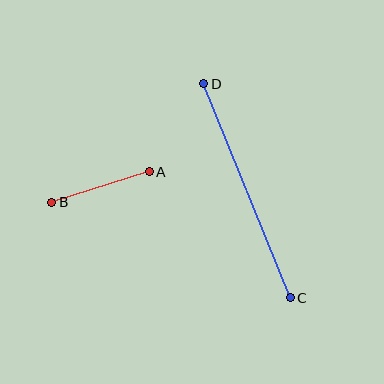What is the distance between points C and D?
The distance is approximately 231 pixels.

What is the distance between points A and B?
The distance is approximately 102 pixels.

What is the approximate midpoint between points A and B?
The midpoint is at approximately (100, 187) pixels.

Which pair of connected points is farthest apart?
Points C and D are farthest apart.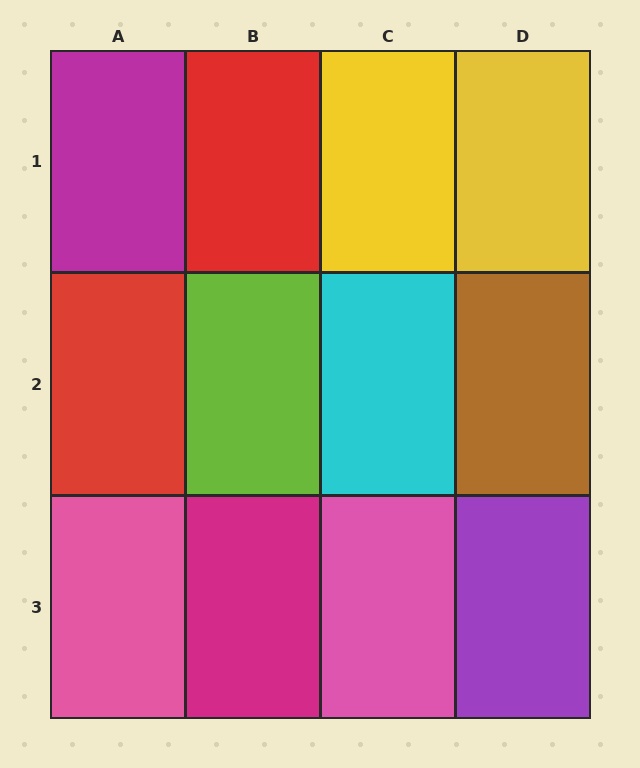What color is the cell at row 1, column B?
Red.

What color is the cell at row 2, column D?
Brown.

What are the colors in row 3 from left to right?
Pink, magenta, pink, purple.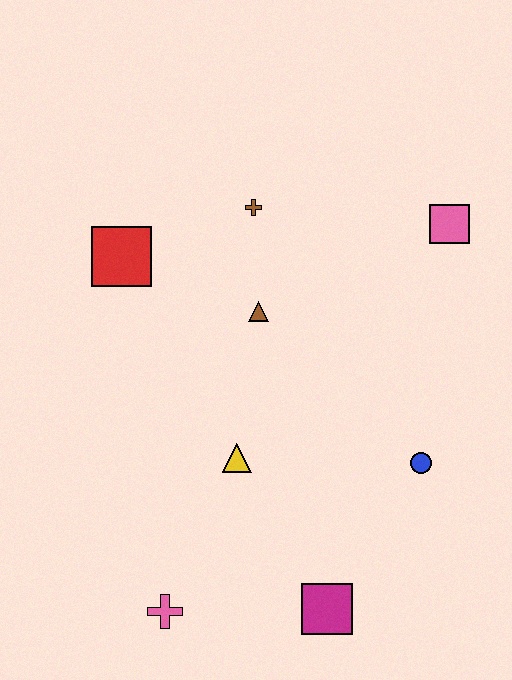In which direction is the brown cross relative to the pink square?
The brown cross is to the left of the pink square.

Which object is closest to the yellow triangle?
The brown triangle is closest to the yellow triangle.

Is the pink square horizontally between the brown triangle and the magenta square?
No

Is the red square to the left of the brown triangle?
Yes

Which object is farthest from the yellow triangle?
The pink square is farthest from the yellow triangle.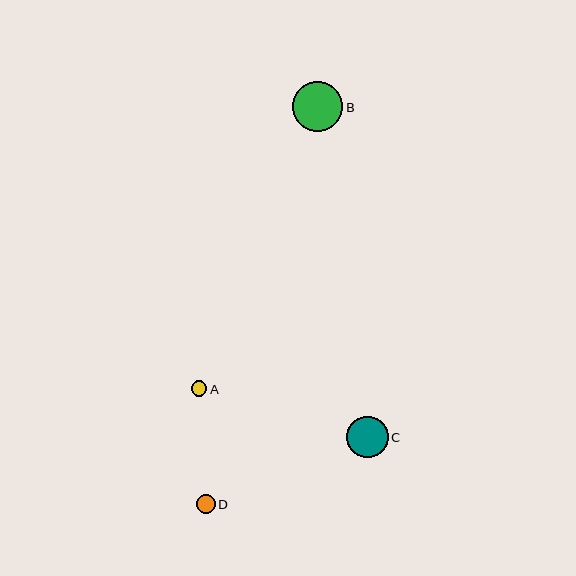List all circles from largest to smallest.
From largest to smallest: B, C, D, A.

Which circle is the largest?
Circle B is the largest with a size of approximately 50 pixels.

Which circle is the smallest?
Circle A is the smallest with a size of approximately 15 pixels.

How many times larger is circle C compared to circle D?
Circle C is approximately 2.2 times the size of circle D.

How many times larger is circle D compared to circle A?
Circle D is approximately 1.2 times the size of circle A.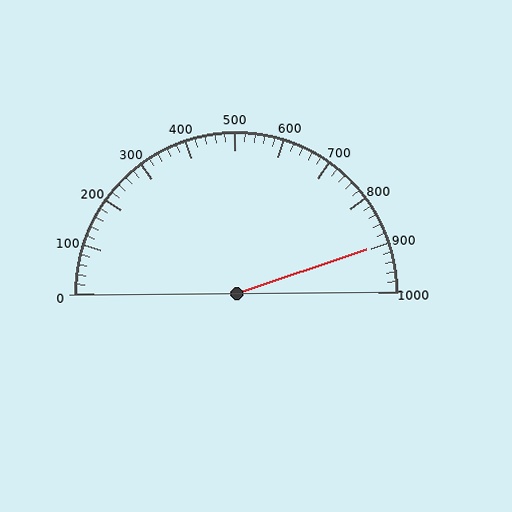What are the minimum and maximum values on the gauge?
The gauge ranges from 0 to 1000.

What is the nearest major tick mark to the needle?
The nearest major tick mark is 900.